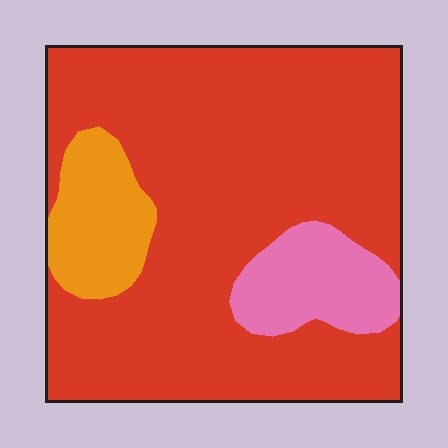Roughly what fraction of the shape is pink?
Pink covers roughly 10% of the shape.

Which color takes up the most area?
Red, at roughly 80%.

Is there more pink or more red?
Red.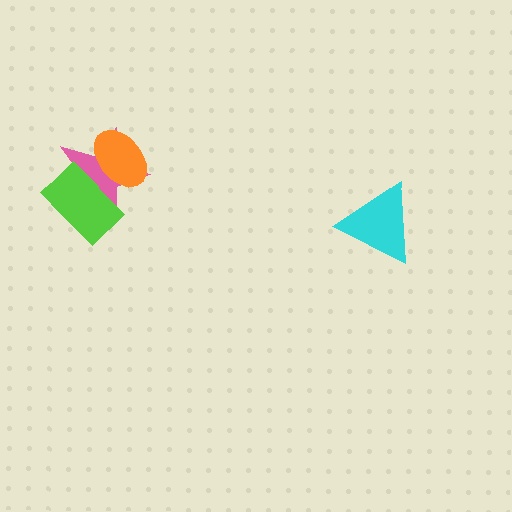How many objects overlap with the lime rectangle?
2 objects overlap with the lime rectangle.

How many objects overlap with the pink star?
2 objects overlap with the pink star.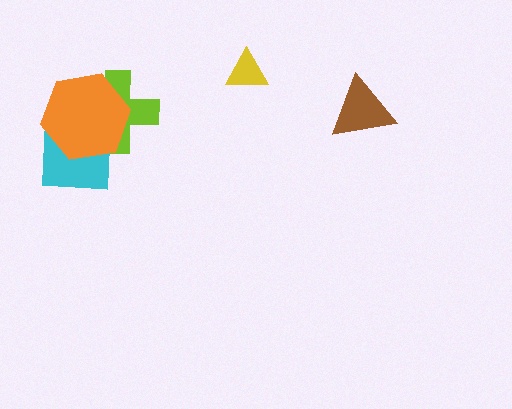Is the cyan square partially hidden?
Yes, it is partially covered by another shape.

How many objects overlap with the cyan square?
2 objects overlap with the cyan square.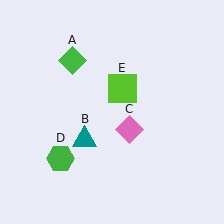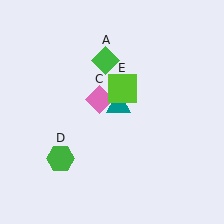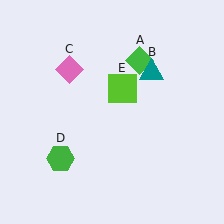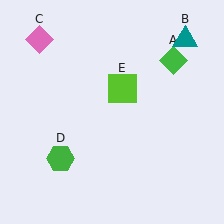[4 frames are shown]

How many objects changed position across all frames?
3 objects changed position: green diamond (object A), teal triangle (object B), pink diamond (object C).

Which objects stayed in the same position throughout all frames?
Green hexagon (object D) and lime square (object E) remained stationary.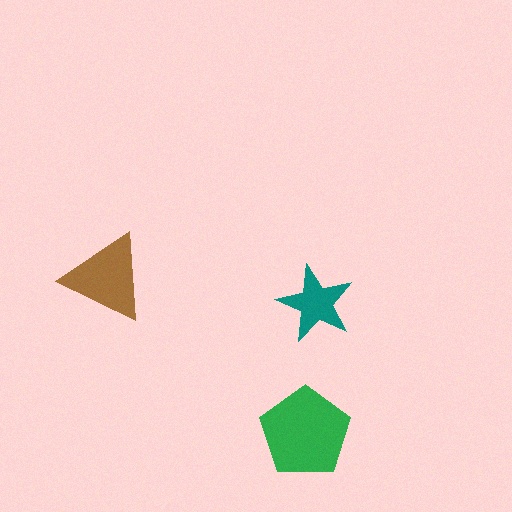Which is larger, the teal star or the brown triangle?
The brown triangle.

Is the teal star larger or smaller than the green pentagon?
Smaller.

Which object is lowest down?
The green pentagon is bottommost.